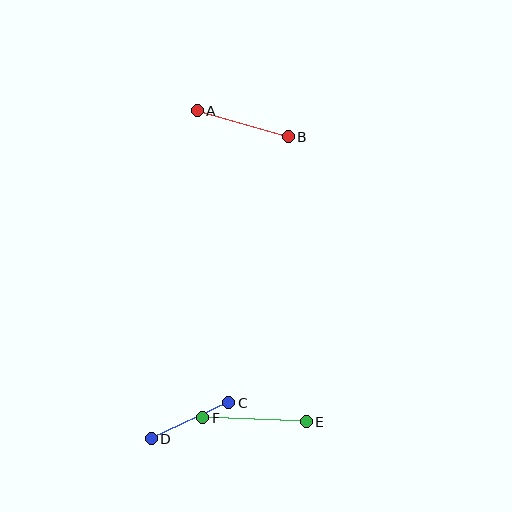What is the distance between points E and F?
The distance is approximately 104 pixels.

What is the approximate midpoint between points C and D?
The midpoint is at approximately (190, 421) pixels.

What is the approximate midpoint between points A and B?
The midpoint is at approximately (243, 124) pixels.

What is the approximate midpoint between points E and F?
The midpoint is at approximately (255, 420) pixels.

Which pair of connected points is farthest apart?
Points E and F are farthest apart.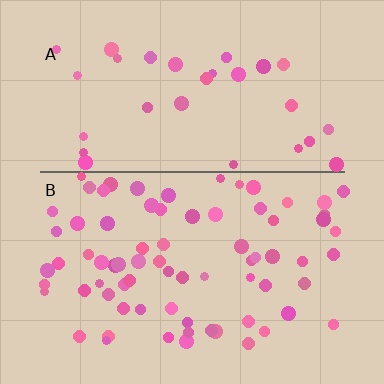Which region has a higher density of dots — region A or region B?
B (the bottom).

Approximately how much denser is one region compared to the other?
Approximately 2.3× — region B over region A.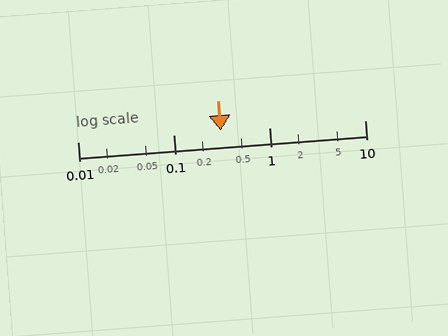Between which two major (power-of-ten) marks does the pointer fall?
The pointer is between 0.1 and 1.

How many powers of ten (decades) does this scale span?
The scale spans 3 decades, from 0.01 to 10.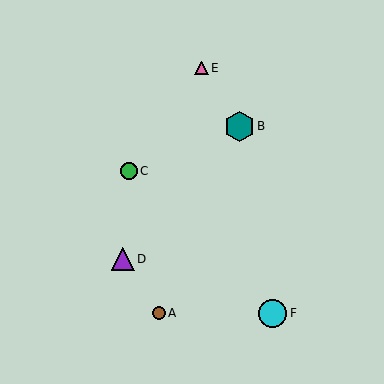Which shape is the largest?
The teal hexagon (labeled B) is the largest.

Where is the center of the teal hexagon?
The center of the teal hexagon is at (239, 126).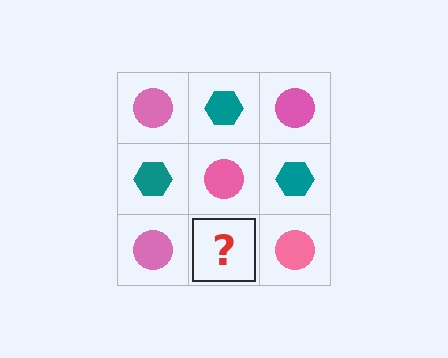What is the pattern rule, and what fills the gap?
The rule is that it alternates pink circle and teal hexagon in a checkerboard pattern. The gap should be filled with a teal hexagon.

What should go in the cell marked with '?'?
The missing cell should contain a teal hexagon.